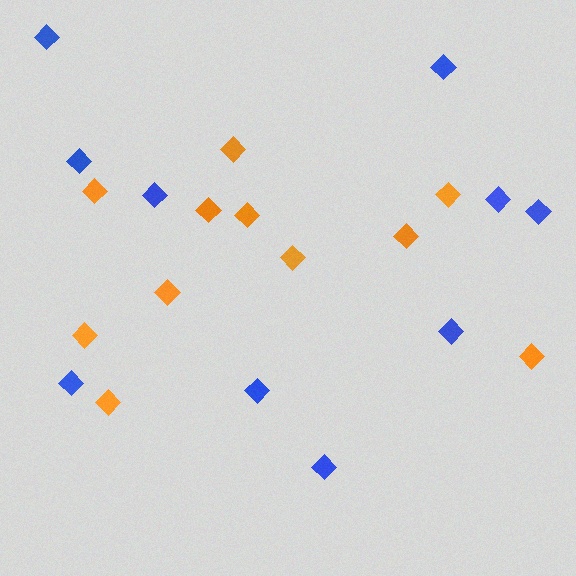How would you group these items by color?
There are 2 groups: one group of blue diamonds (10) and one group of orange diamonds (11).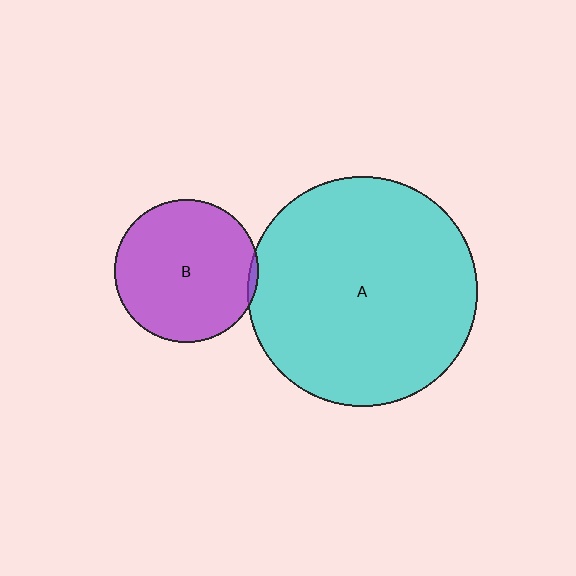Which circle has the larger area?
Circle A (cyan).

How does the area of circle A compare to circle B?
Approximately 2.6 times.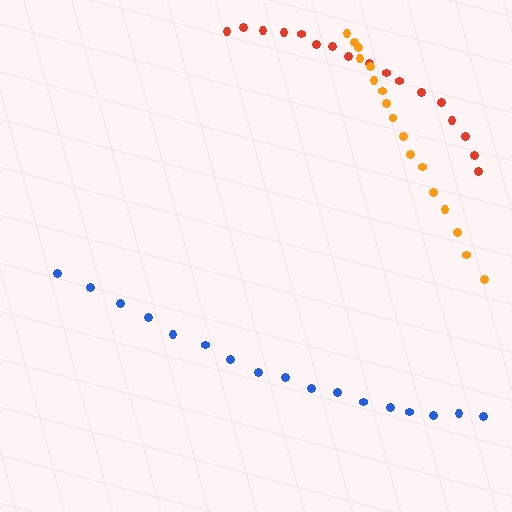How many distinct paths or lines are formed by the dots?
There are 3 distinct paths.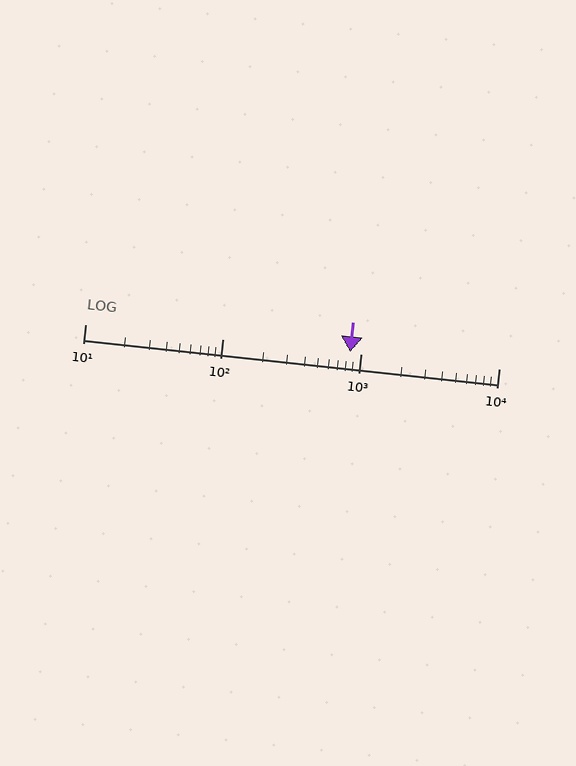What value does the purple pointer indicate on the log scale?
The pointer indicates approximately 830.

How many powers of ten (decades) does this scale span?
The scale spans 3 decades, from 10 to 10000.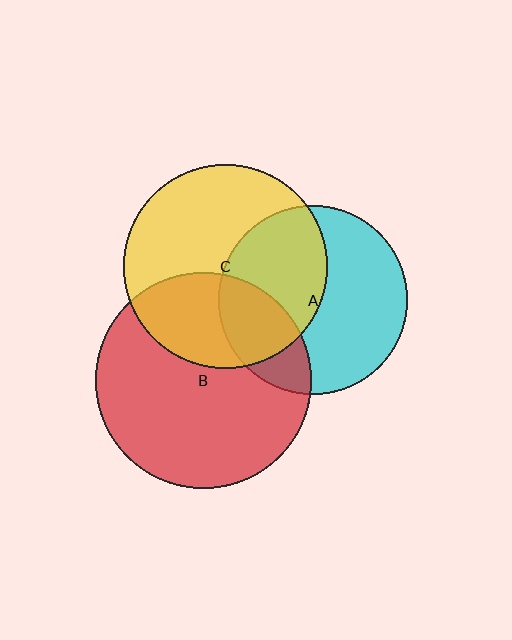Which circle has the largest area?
Circle B (red).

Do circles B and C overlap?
Yes.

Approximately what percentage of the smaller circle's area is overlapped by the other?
Approximately 35%.